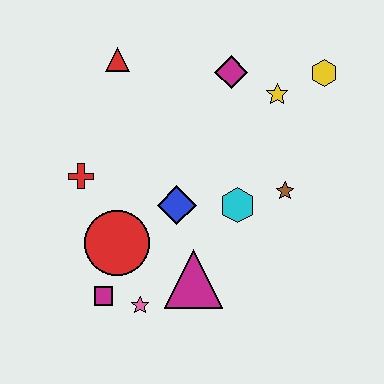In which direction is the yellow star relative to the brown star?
The yellow star is above the brown star.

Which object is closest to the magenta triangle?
The pink star is closest to the magenta triangle.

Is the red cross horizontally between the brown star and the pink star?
No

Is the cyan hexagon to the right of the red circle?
Yes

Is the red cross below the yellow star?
Yes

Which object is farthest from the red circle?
The yellow hexagon is farthest from the red circle.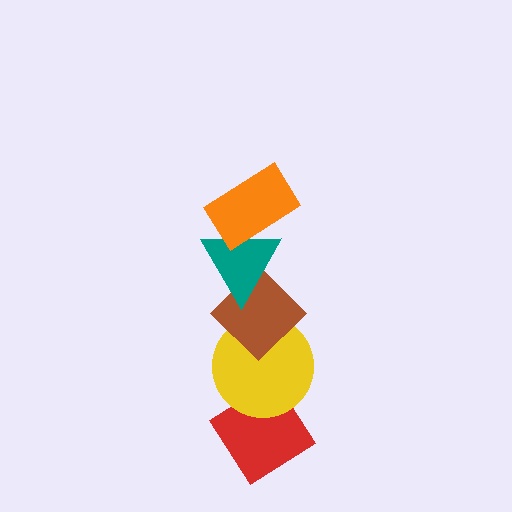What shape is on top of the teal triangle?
The orange rectangle is on top of the teal triangle.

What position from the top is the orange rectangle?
The orange rectangle is 1st from the top.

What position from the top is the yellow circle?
The yellow circle is 4th from the top.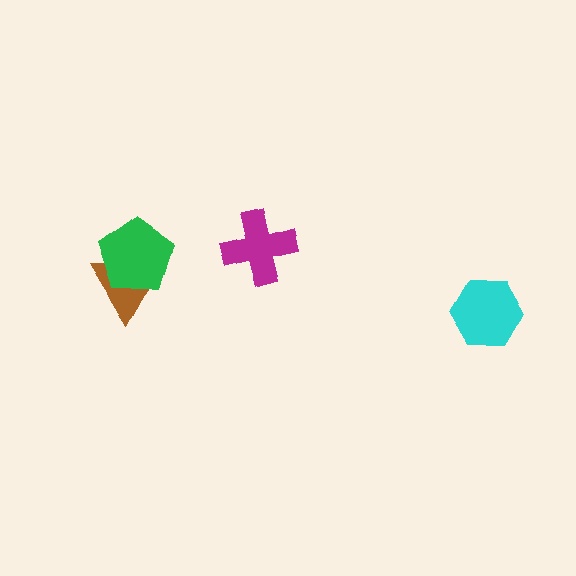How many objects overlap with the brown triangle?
1 object overlaps with the brown triangle.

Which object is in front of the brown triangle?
The green pentagon is in front of the brown triangle.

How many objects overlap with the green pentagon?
1 object overlaps with the green pentagon.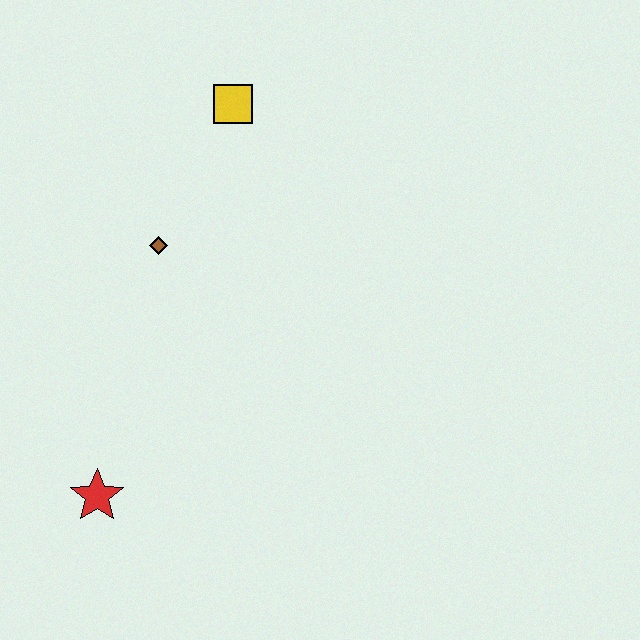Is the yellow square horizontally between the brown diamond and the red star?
No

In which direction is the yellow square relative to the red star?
The yellow square is above the red star.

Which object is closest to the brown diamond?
The yellow square is closest to the brown diamond.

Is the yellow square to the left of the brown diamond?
No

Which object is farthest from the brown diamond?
The red star is farthest from the brown diamond.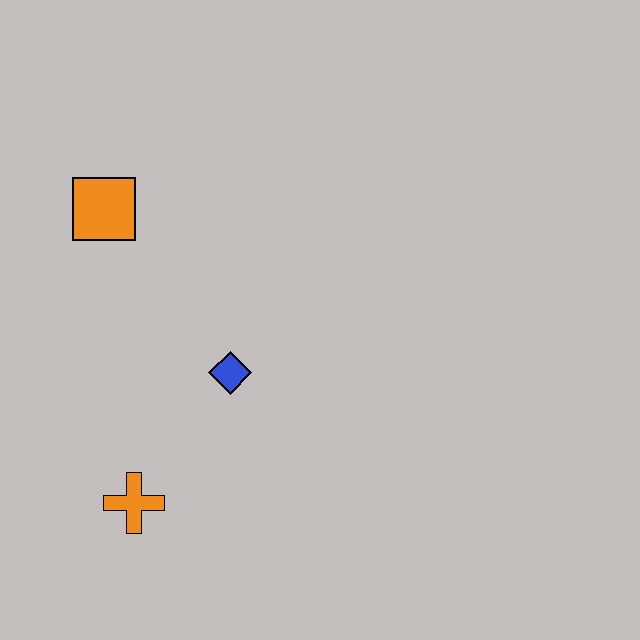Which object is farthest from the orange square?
The orange cross is farthest from the orange square.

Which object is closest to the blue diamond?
The orange cross is closest to the blue diamond.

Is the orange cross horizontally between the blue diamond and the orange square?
Yes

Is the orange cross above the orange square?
No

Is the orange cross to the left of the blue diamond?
Yes